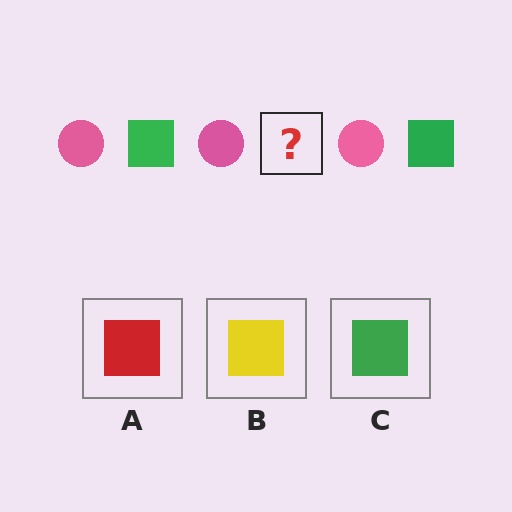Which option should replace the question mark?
Option C.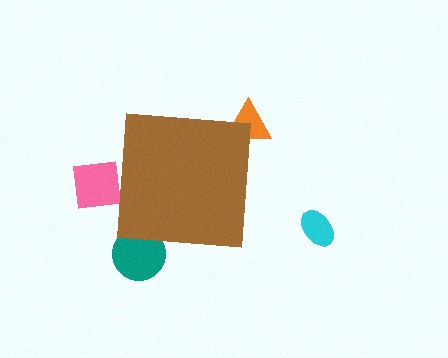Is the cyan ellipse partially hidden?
No, the cyan ellipse is fully visible.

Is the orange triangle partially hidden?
Yes, the orange triangle is partially hidden behind the brown square.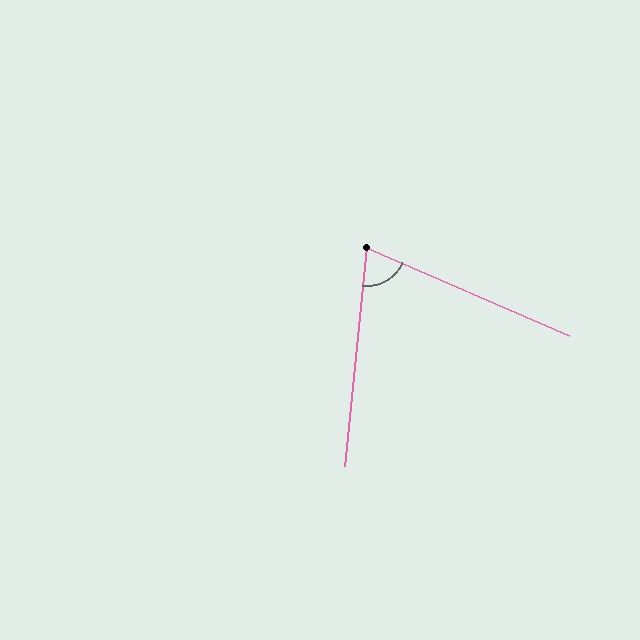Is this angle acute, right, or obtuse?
It is acute.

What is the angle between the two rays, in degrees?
Approximately 72 degrees.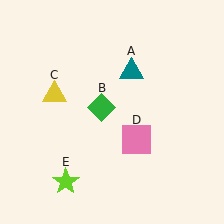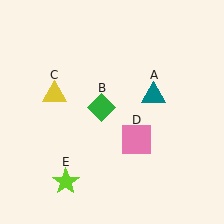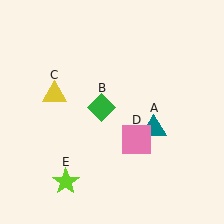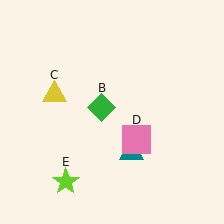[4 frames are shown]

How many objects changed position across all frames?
1 object changed position: teal triangle (object A).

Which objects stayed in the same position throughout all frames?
Green diamond (object B) and yellow triangle (object C) and pink square (object D) and lime star (object E) remained stationary.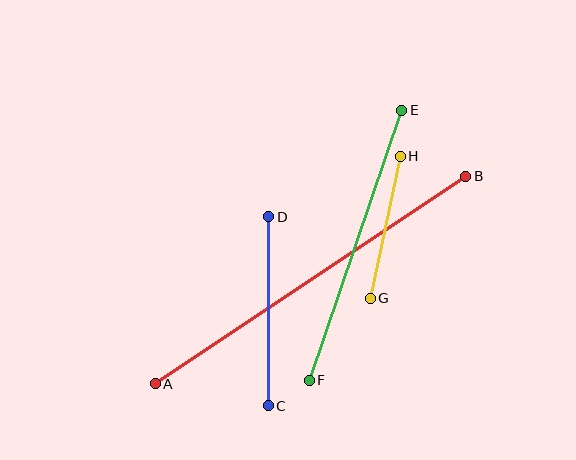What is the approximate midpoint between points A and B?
The midpoint is at approximately (311, 280) pixels.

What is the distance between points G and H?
The distance is approximately 145 pixels.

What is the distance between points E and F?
The distance is approximately 285 pixels.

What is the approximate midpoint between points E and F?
The midpoint is at approximately (356, 245) pixels.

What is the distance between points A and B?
The distance is approximately 374 pixels.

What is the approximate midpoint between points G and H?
The midpoint is at approximately (385, 227) pixels.